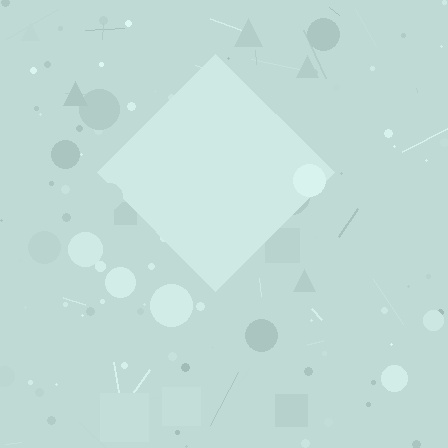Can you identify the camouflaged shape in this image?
The camouflaged shape is a diamond.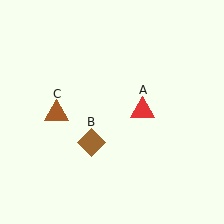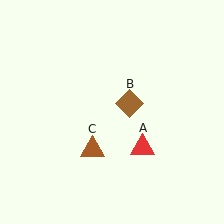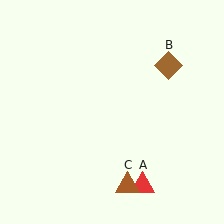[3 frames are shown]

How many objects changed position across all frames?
3 objects changed position: red triangle (object A), brown diamond (object B), brown triangle (object C).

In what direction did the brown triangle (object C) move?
The brown triangle (object C) moved down and to the right.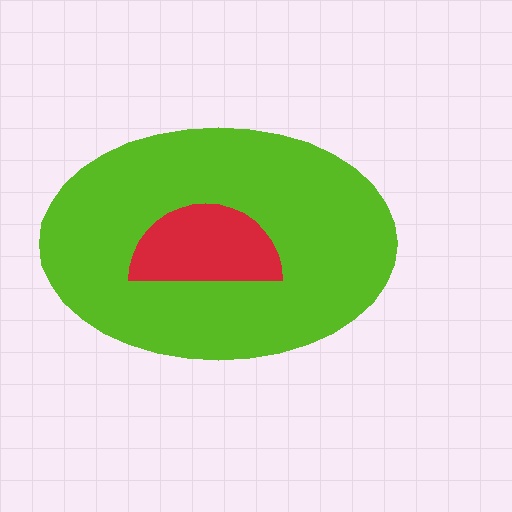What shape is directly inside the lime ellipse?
The red semicircle.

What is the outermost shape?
The lime ellipse.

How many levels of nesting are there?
2.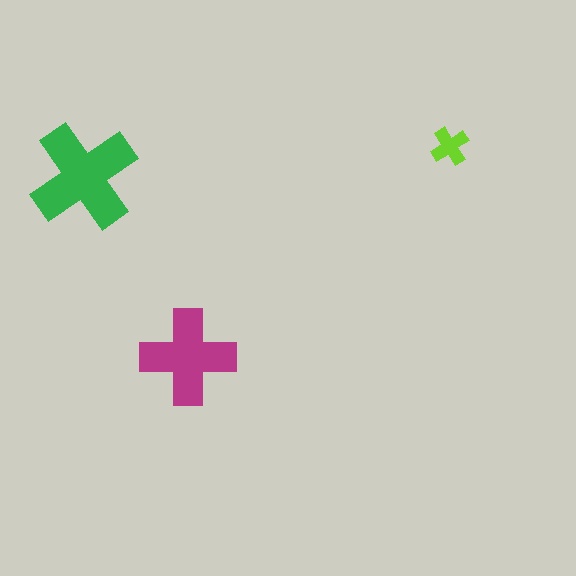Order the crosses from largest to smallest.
the green one, the magenta one, the lime one.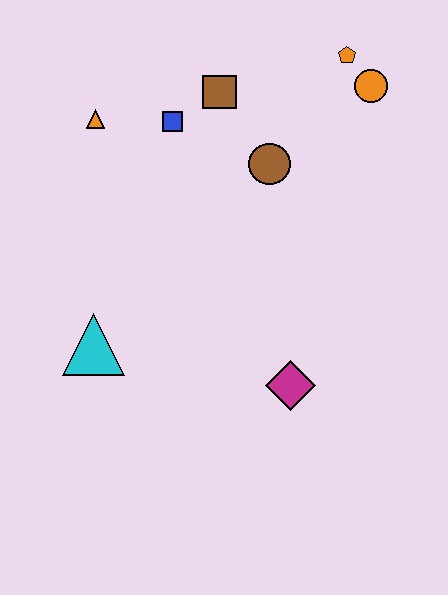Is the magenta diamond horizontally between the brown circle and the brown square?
No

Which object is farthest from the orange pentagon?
The cyan triangle is farthest from the orange pentagon.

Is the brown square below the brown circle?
No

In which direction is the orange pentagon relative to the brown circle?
The orange pentagon is above the brown circle.